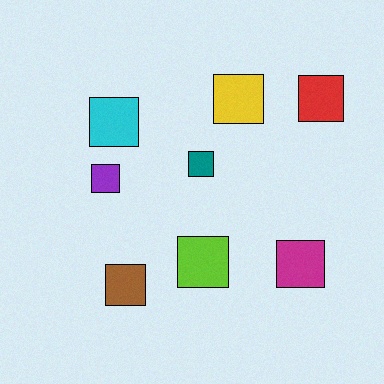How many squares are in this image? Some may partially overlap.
There are 8 squares.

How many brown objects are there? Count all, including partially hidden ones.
There is 1 brown object.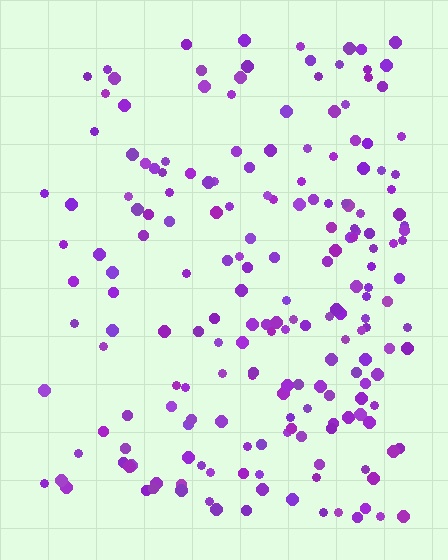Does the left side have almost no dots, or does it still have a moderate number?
Still a moderate number, just noticeably fewer than the right.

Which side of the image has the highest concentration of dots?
The right.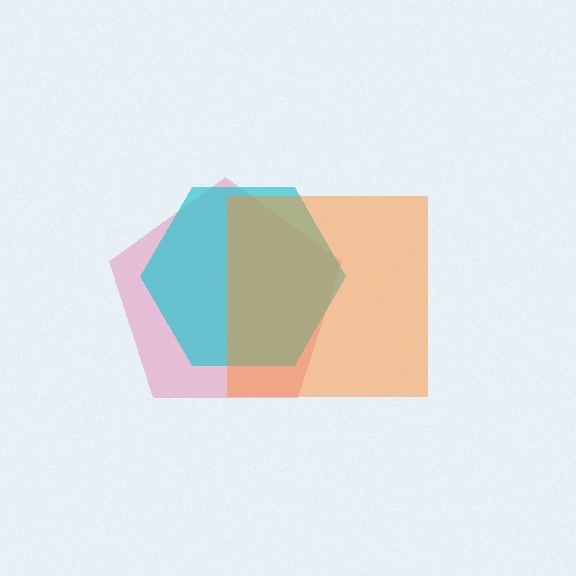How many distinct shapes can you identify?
There are 3 distinct shapes: a pink pentagon, a cyan hexagon, an orange square.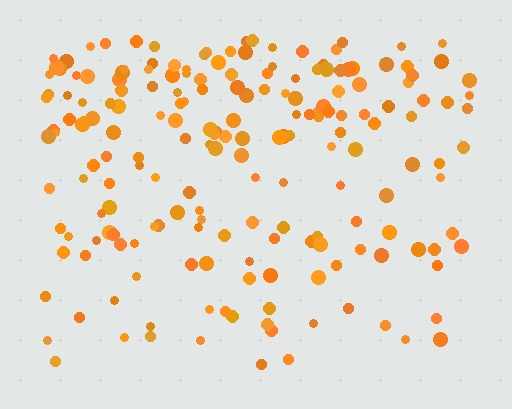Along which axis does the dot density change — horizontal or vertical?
Vertical.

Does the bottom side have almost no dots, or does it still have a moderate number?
Still a moderate number, just noticeably fewer than the top.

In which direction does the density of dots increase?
From bottom to top, with the top side densest.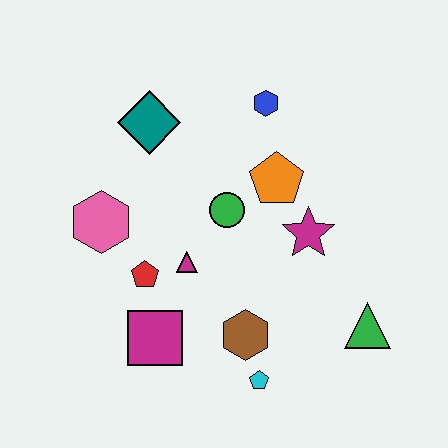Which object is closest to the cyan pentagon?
The brown hexagon is closest to the cyan pentagon.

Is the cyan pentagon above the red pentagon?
No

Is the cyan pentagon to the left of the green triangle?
Yes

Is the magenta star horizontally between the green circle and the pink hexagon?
No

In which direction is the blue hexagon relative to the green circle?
The blue hexagon is above the green circle.